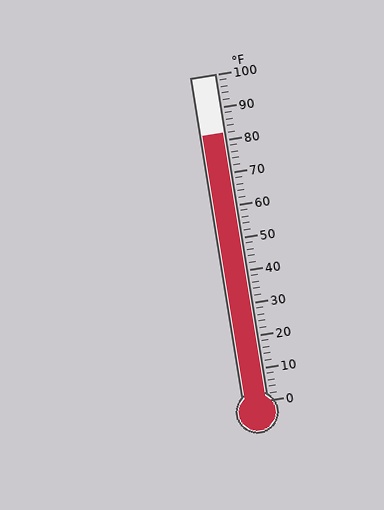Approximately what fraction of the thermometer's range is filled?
The thermometer is filled to approximately 80% of its range.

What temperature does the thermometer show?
The thermometer shows approximately 82°F.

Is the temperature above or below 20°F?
The temperature is above 20°F.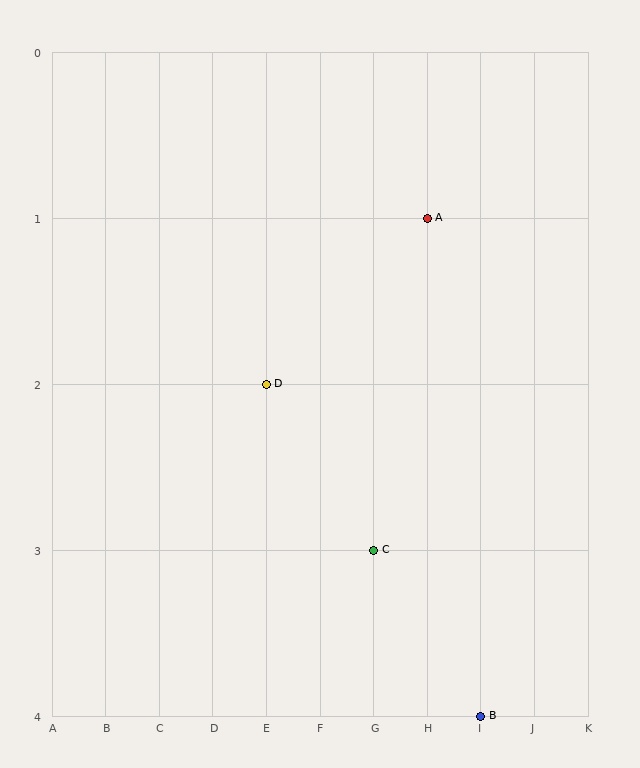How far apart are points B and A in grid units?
Points B and A are 1 column and 3 rows apart (about 3.2 grid units diagonally).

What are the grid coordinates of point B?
Point B is at grid coordinates (I, 4).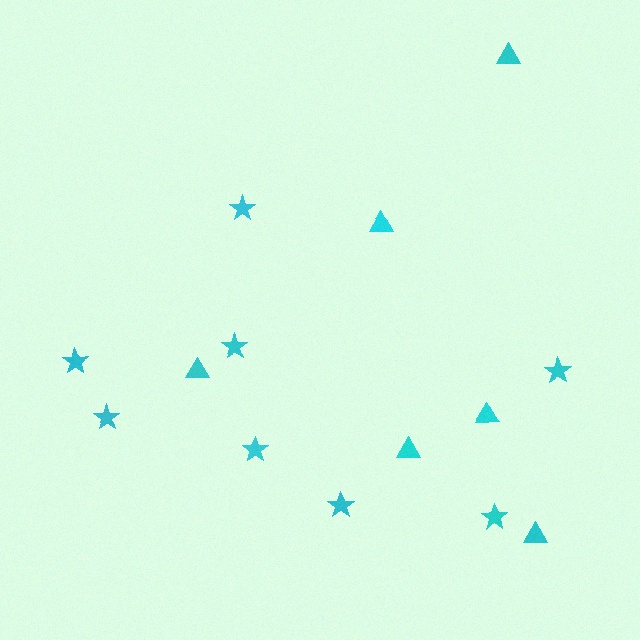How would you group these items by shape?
There are 2 groups: one group of triangles (6) and one group of stars (8).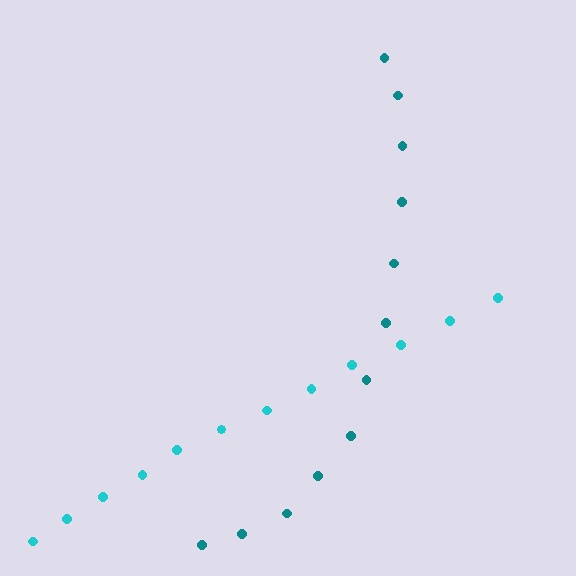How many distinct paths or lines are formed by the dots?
There are 2 distinct paths.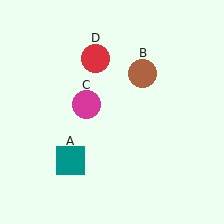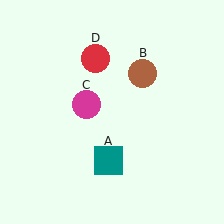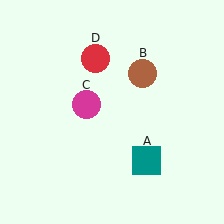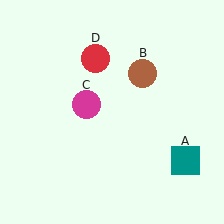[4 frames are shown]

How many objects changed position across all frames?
1 object changed position: teal square (object A).